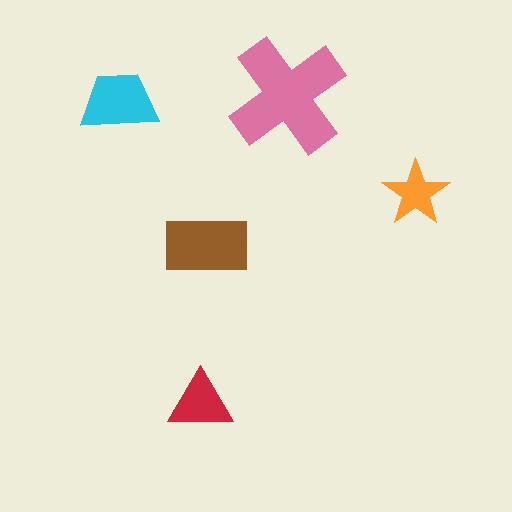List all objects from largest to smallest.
The pink cross, the brown rectangle, the cyan trapezoid, the red triangle, the orange star.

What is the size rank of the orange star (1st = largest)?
5th.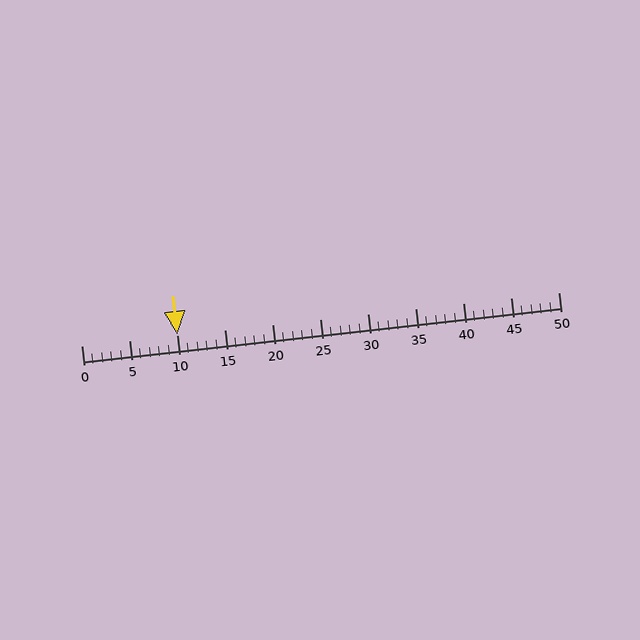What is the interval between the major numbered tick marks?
The major tick marks are spaced 5 units apart.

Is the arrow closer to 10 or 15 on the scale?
The arrow is closer to 10.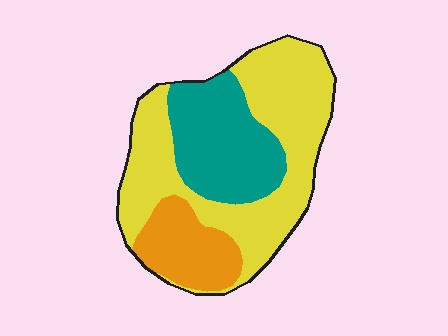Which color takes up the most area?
Yellow, at roughly 55%.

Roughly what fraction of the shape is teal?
Teal covers 28% of the shape.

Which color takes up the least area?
Orange, at roughly 15%.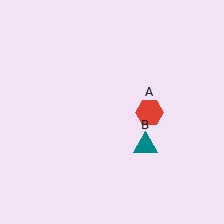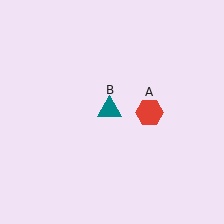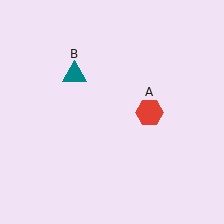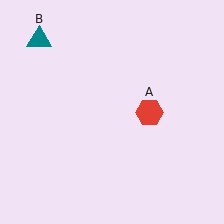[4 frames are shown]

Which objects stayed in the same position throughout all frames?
Red hexagon (object A) remained stationary.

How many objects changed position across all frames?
1 object changed position: teal triangle (object B).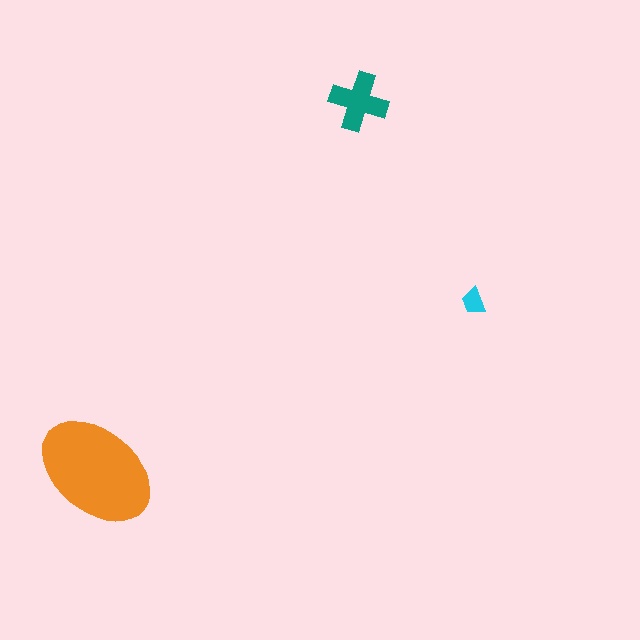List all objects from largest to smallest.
The orange ellipse, the teal cross, the cyan trapezoid.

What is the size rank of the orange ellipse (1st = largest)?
1st.